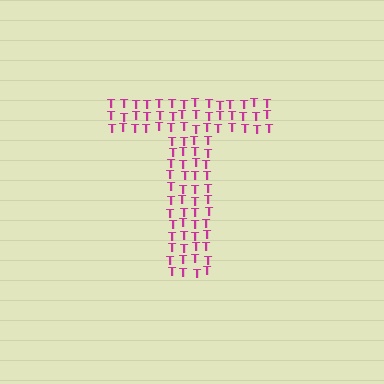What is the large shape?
The large shape is the letter T.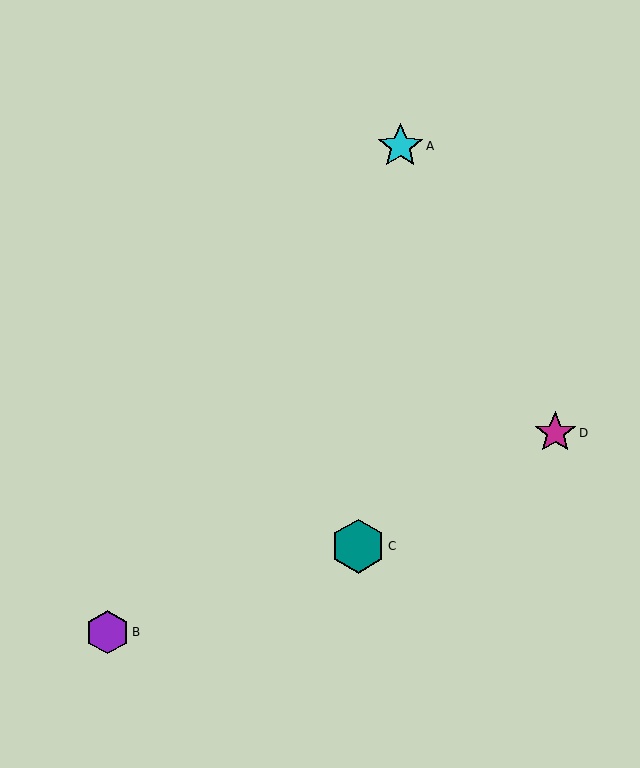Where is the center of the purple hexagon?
The center of the purple hexagon is at (108, 632).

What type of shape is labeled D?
Shape D is a magenta star.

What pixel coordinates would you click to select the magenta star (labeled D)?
Click at (555, 433) to select the magenta star D.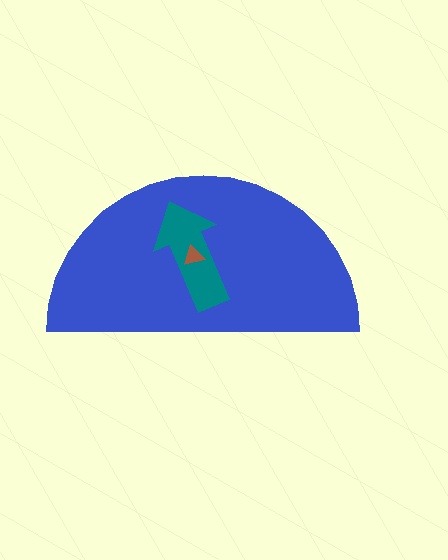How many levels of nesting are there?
3.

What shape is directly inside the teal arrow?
The brown triangle.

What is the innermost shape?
The brown triangle.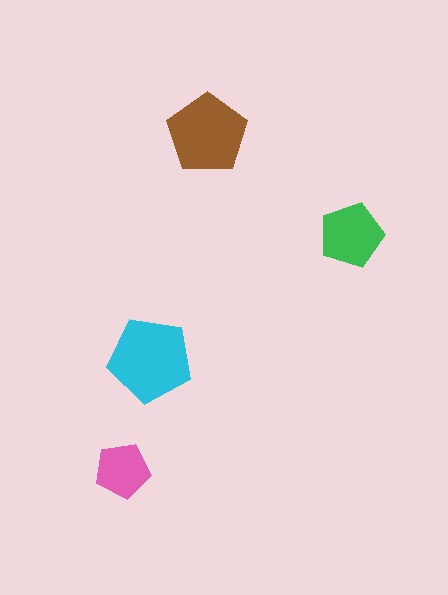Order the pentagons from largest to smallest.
the cyan one, the brown one, the green one, the pink one.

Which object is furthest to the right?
The green pentagon is rightmost.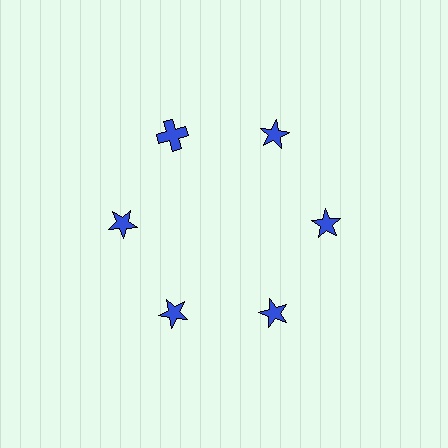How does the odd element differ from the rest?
It has a different shape: cross instead of star.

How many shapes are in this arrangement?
There are 6 shapes arranged in a ring pattern.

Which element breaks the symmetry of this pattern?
The blue cross at roughly the 11 o'clock position breaks the symmetry. All other shapes are blue stars.